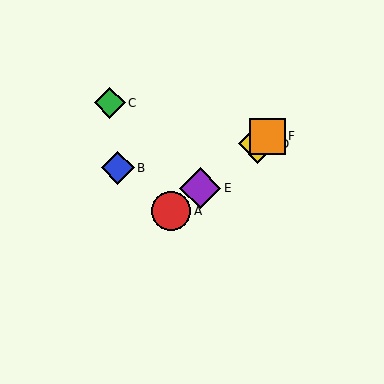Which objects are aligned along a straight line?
Objects A, D, E, F are aligned along a straight line.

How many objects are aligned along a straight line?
4 objects (A, D, E, F) are aligned along a straight line.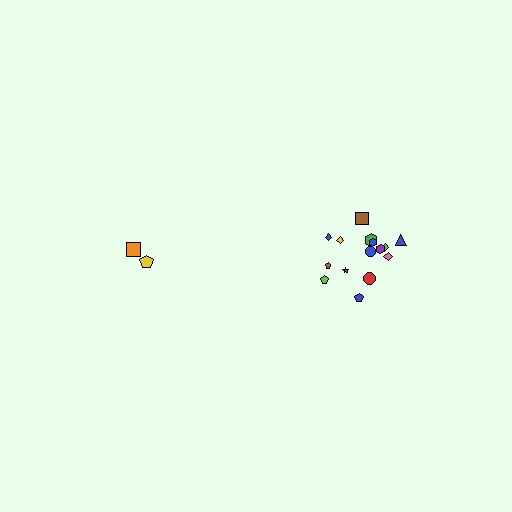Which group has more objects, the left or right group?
The right group.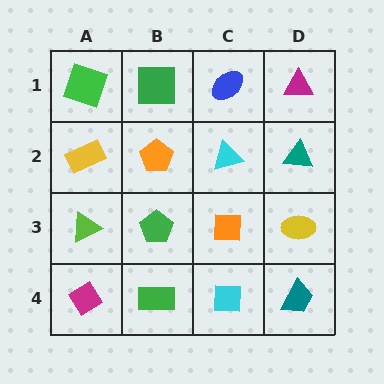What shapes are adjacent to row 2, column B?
A green square (row 1, column B), a green pentagon (row 3, column B), a yellow rectangle (row 2, column A), a cyan triangle (row 2, column C).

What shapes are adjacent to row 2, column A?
A green square (row 1, column A), a lime triangle (row 3, column A), an orange pentagon (row 2, column B).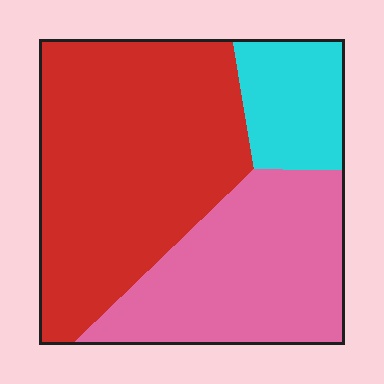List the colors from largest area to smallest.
From largest to smallest: red, pink, cyan.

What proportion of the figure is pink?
Pink covers 34% of the figure.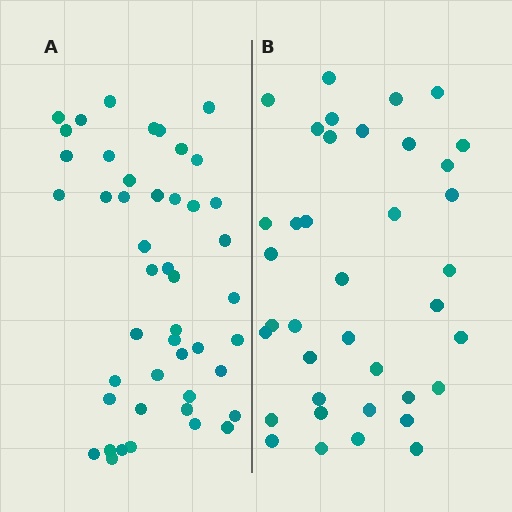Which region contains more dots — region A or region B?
Region A (the left region) has more dots.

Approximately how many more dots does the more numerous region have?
Region A has roughly 8 or so more dots than region B.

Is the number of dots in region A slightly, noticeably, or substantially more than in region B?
Region A has only slightly more — the two regions are fairly close. The ratio is roughly 1.2 to 1.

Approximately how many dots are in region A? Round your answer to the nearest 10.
About 50 dots. (The exact count is 46, which rounds to 50.)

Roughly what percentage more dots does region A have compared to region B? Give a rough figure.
About 20% more.